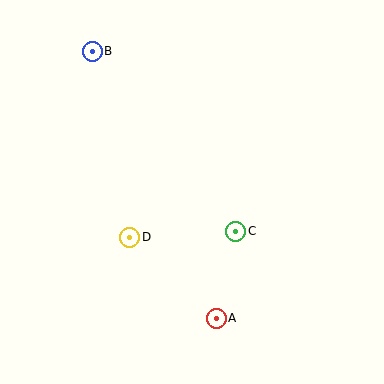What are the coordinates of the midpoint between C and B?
The midpoint between C and B is at (164, 141).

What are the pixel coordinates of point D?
Point D is at (130, 237).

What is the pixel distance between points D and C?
The distance between D and C is 106 pixels.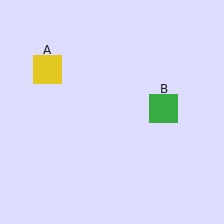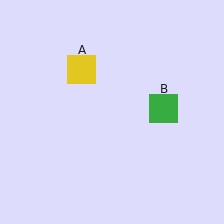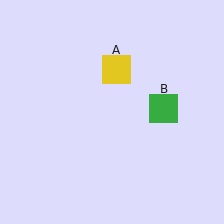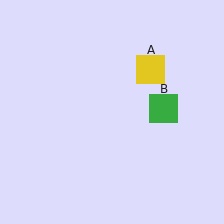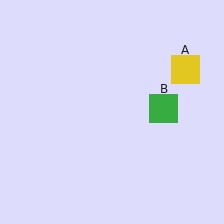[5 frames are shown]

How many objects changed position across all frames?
1 object changed position: yellow square (object A).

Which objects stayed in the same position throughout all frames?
Green square (object B) remained stationary.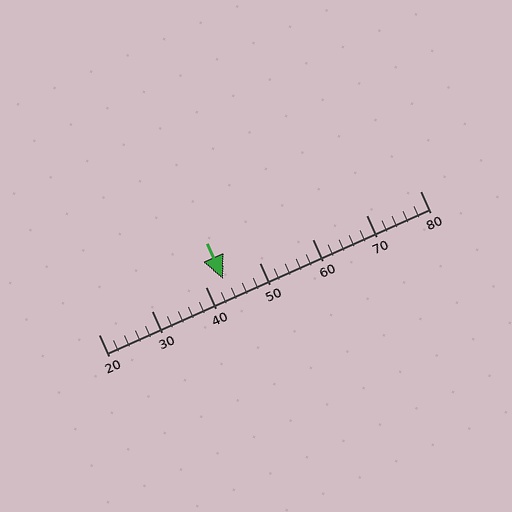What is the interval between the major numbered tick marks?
The major tick marks are spaced 10 units apart.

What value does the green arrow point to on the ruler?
The green arrow points to approximately 43.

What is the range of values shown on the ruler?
The ruler shows values from 20 to 80.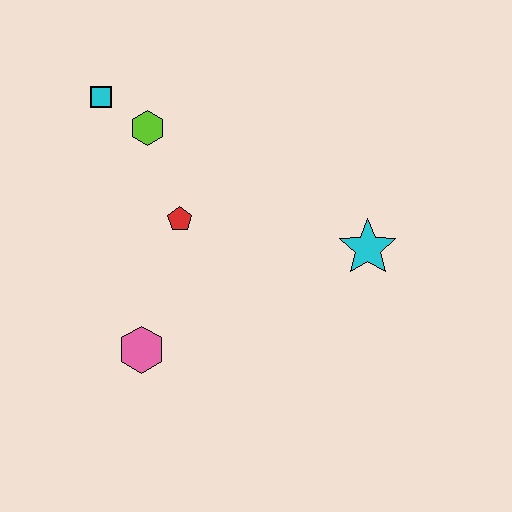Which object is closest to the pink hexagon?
The red pentagon is closest to the pink hexagon.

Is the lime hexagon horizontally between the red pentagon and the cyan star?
No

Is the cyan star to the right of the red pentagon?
Yes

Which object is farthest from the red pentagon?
The cyan star is farthest from the red pentagon.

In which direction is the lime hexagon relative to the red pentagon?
The lime hexagon is above the red pentagon.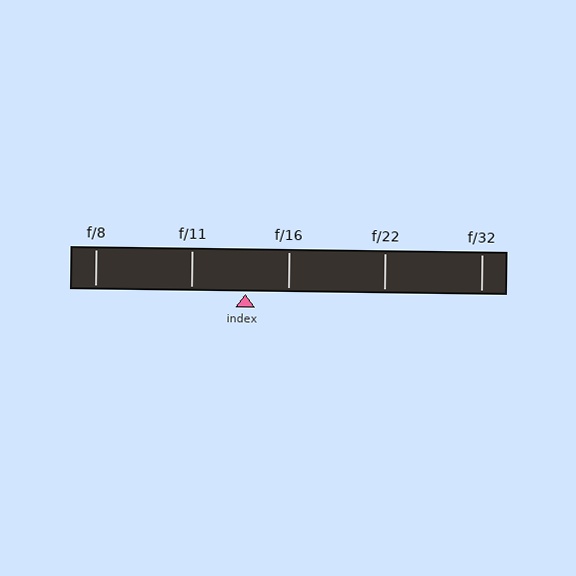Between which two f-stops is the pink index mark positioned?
The index mark is between f/11 and f/16.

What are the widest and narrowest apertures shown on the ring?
The widest aperture shown is f/8 and the narrowest is f/32.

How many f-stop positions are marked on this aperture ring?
There are 5 f-stop positions marked.